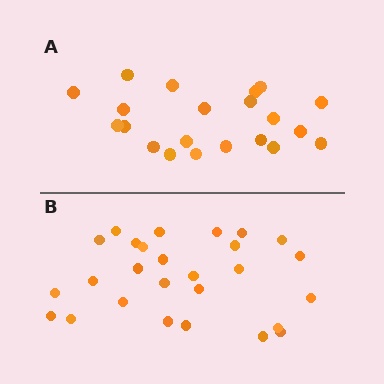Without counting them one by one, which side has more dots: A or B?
Region B (the bottom region) has more dots.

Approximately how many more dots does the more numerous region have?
Region B has about 6 more dots than region A.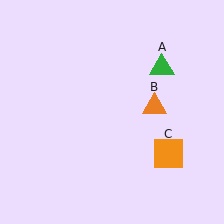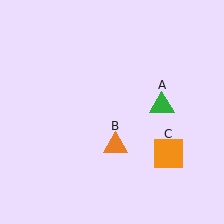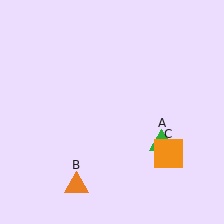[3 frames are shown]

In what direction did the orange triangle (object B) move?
The orange triangle (object B) moved down and to the left.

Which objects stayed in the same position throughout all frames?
Orange square (object C) remained stationary.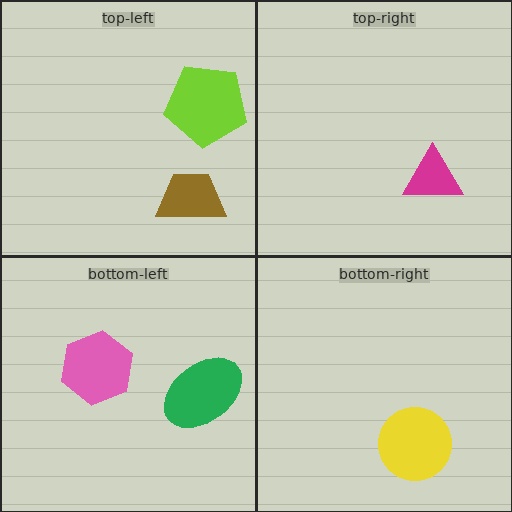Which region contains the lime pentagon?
The top-left region.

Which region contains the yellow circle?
The bottom-right region.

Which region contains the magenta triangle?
The top-right region.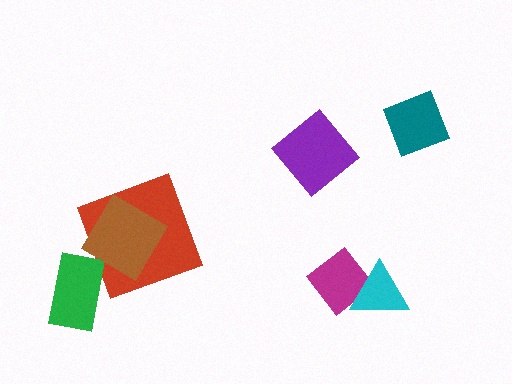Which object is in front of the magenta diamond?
The cyan triangle is in front of the magenta diamond.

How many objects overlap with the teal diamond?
0 objects overlap with the teal diamond.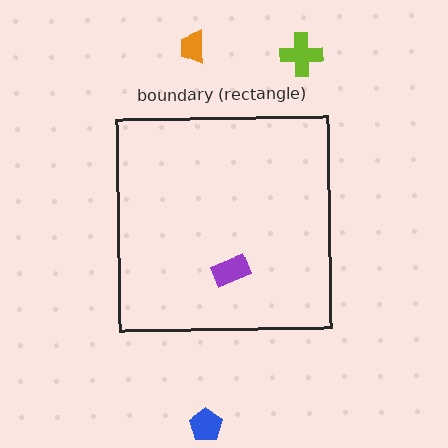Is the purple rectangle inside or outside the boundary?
Inside.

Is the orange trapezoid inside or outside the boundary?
Outside.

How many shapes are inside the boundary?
1 inside, 3 outside.